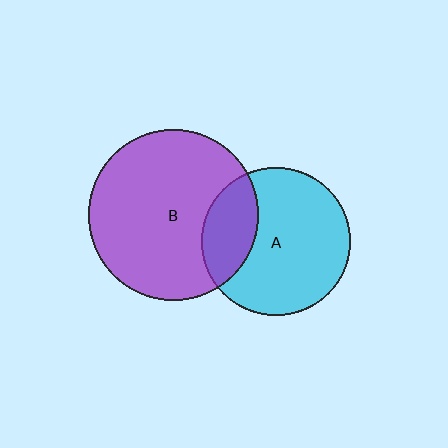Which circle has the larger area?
Circle B (purple).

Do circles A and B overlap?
Yes.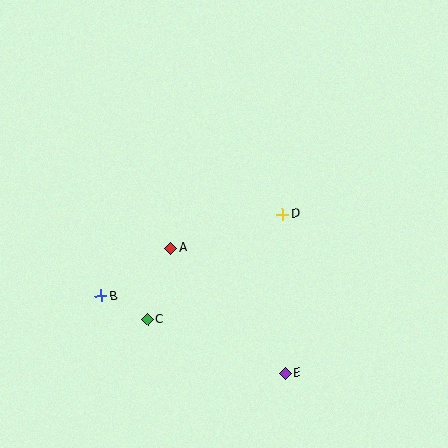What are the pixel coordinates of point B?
Point B is at (101, 296).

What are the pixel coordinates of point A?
Point A is at (171, 248).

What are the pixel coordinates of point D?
Point D is at (282, 214).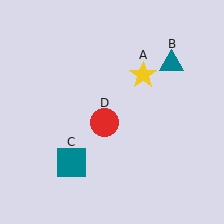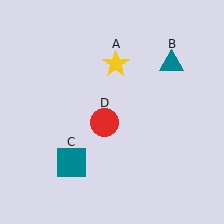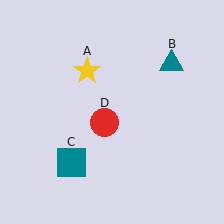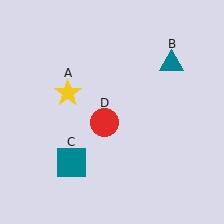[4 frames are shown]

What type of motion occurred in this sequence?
The yellow star (object A) rotated counterclockwise around the center of the scene.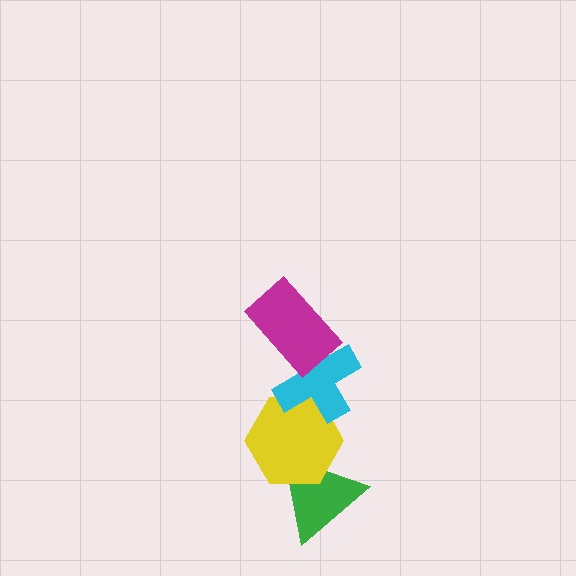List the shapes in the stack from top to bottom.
From top to bottom: the magenta rectangle, the cyan cross, the yellow hexagon, the green triangle.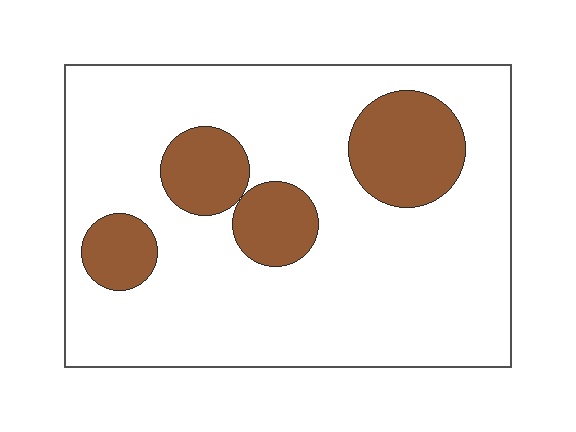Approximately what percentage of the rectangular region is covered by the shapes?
Approximately 20%.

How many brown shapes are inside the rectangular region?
4.